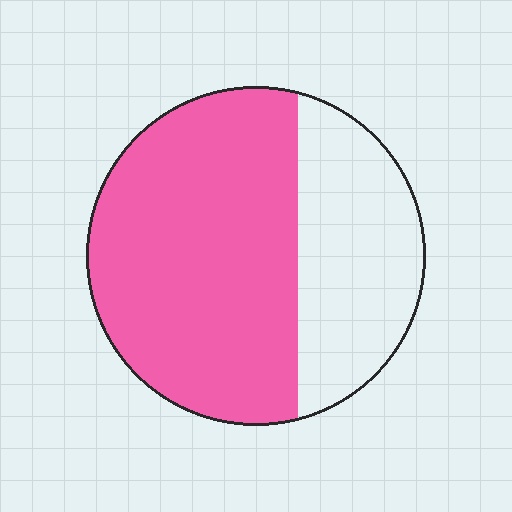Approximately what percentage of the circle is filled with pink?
Approximately 65%.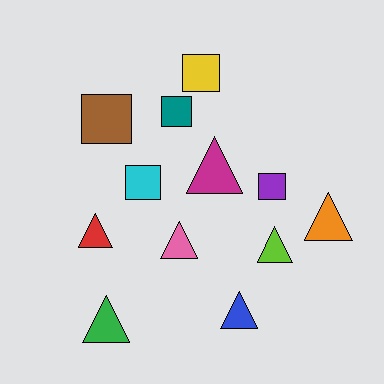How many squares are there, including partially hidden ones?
There are 5 squares.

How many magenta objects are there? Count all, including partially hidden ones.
There is 1 magenta object.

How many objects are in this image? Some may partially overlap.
There are 12 objects.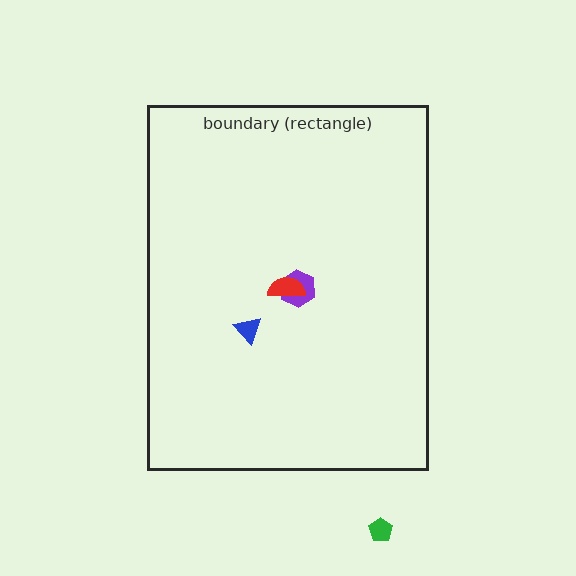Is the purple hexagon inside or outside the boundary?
Inside.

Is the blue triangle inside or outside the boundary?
Inside.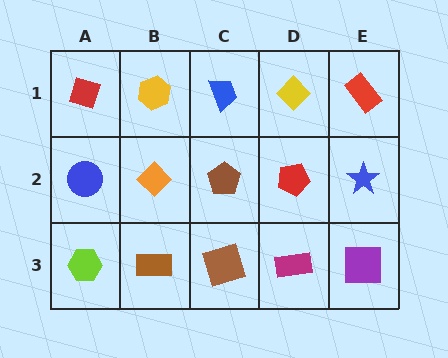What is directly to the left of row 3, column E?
A magenta rectangle.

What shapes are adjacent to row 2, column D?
A yellow diamond (row 1, column D), a magenta rectangle (row 3, column D), a brown pentagon (row 2, column C), a blue star (row 2, column E).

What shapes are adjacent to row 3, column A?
A blue circle (row 2, column A), a brown rectangle (row 3, column B).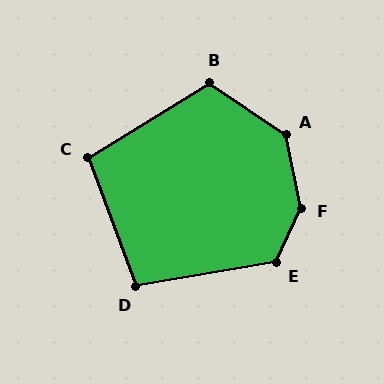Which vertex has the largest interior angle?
F, at approximately 144 degrees.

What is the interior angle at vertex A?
Approximately 135 degrees (obtuse).